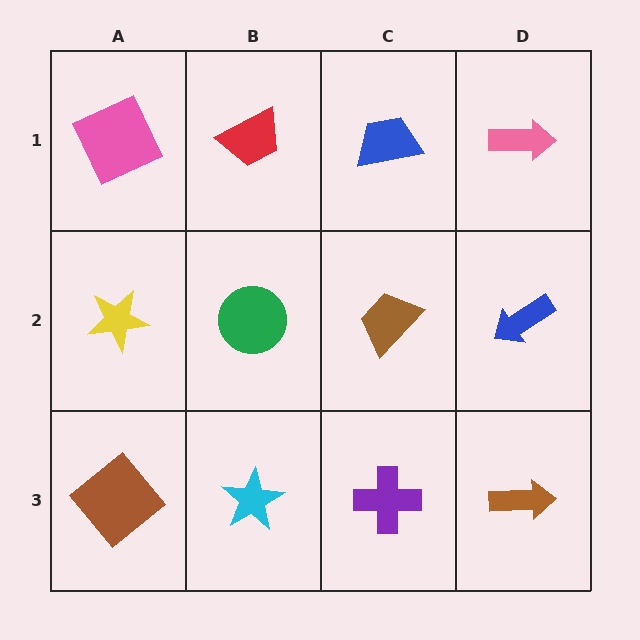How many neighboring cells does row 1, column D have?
2.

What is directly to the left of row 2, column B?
A yellow star.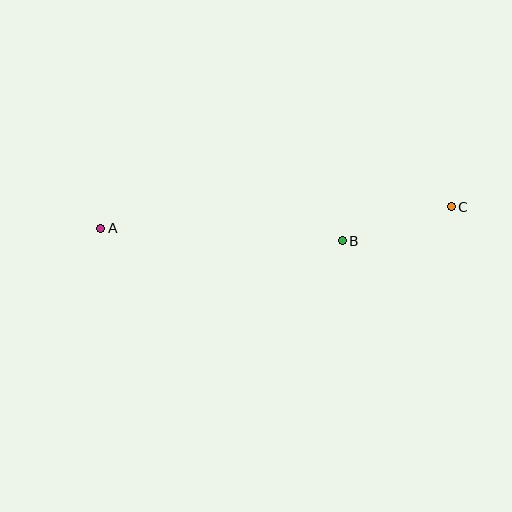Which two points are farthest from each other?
Points A and C are farthest from each other.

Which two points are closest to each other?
Points B and C are closest to each other.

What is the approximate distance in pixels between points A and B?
The distance between A and B is approximately 242 pixels.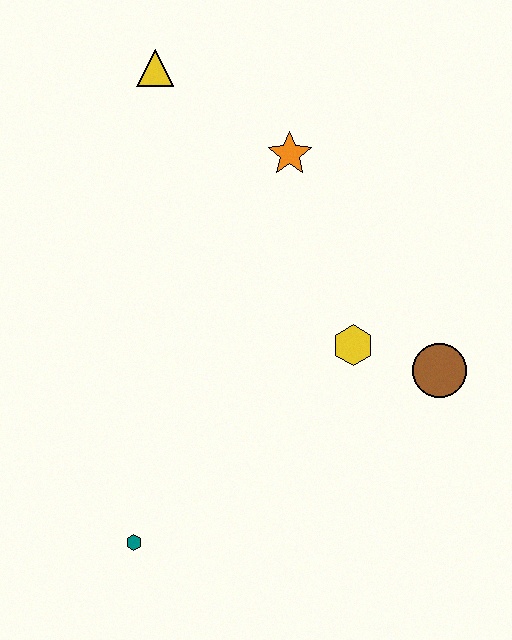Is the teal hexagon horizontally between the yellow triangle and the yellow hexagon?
No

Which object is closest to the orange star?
The yellow triangle is closest to the orange star.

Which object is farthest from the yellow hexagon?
The yellow triangle is farthest from the yellow hexagon.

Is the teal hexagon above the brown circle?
No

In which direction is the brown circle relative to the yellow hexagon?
The brown circle is to the right of the yellow hexagon.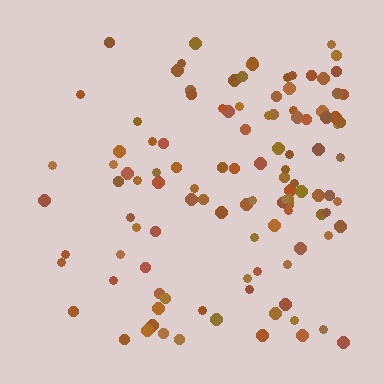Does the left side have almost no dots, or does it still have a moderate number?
Still a moderate number, just noticeably fewer than the right.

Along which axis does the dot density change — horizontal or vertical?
Horizontal.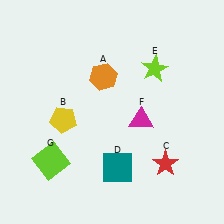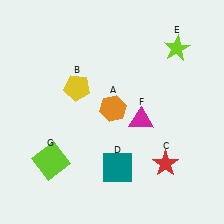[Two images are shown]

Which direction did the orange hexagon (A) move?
The orange hexagon (A) moved down.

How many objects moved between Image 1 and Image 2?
3 objects moved between the two images.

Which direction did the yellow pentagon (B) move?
The yellow pentagon (B) moved up.